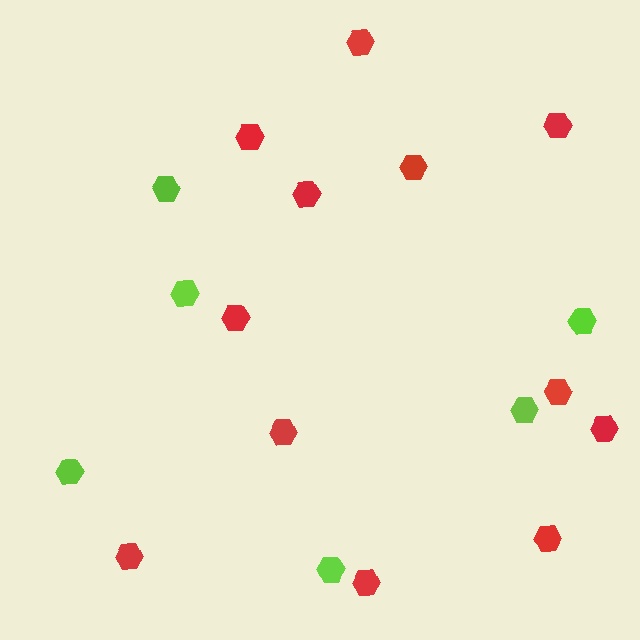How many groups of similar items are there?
There are 2 groups: one group of red hexagons (12) and one group of lime hexagons (6).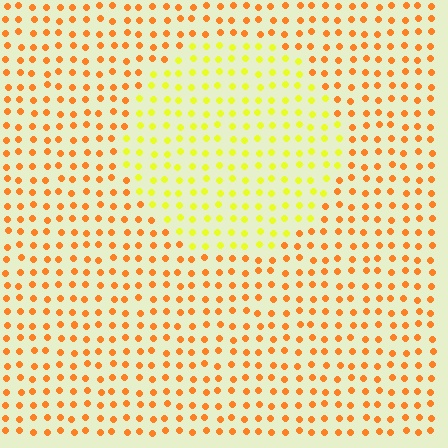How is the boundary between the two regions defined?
The boundary is defined purely by a slight shift in hue (about 40 degrees). Spacing, size, and orientation are identical on both sides.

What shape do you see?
I see a circle.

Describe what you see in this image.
The image is filled with small orange elements in a uniform arrangement. A circle-shaped region is visible where the elements are tinted to a slightly different hue, forming a subtle color boundary.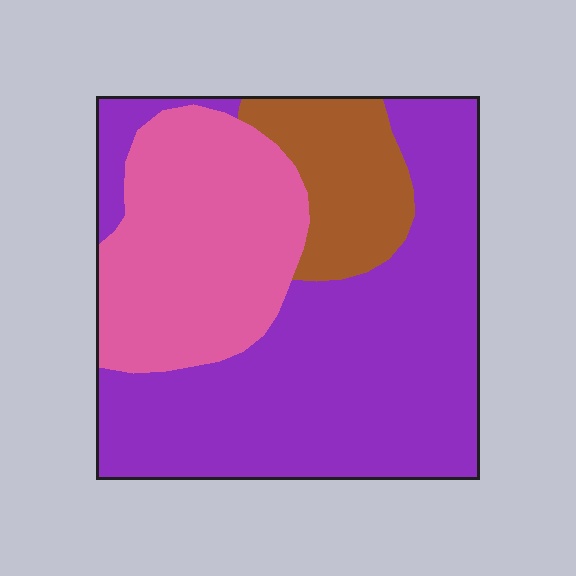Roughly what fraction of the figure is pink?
Pink takes up between a quarter and a half of the figure.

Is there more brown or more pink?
Pink.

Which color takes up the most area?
Purple, at roughly 55%.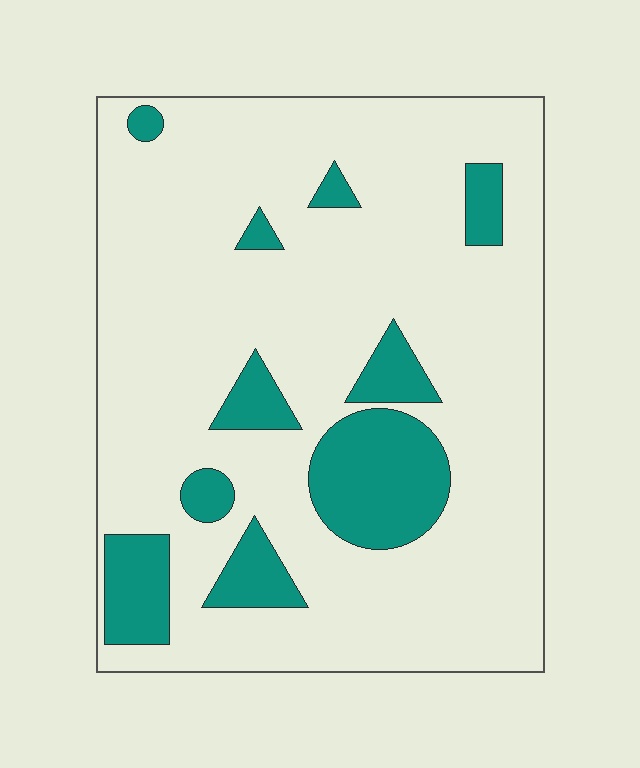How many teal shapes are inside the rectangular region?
10.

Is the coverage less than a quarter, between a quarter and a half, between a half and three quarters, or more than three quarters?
Less than a quarter.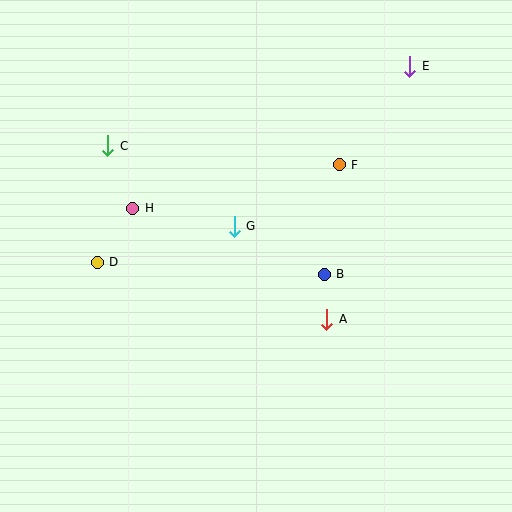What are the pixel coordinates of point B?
Point B is at (324, 274).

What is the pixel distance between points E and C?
The distance between E and C is 312 pixels.